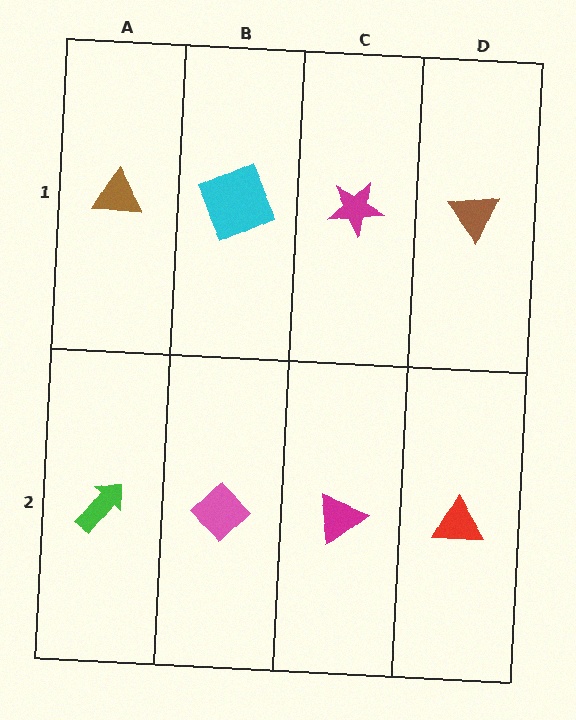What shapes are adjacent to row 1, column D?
A red triangle (row 2, column D), a magenta star (row 1, column C).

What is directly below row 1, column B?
A pink diamond.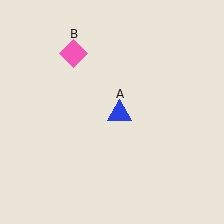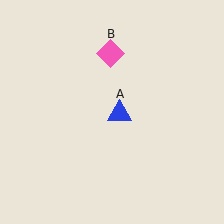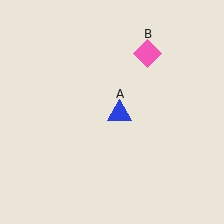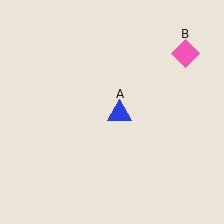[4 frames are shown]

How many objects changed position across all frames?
1 object changed position: pink diamond (object B).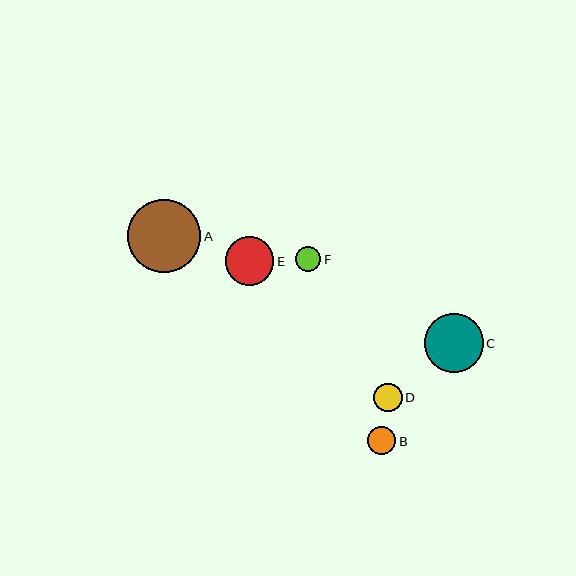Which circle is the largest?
Circle A is the largest with a size of approximately 73 pixels.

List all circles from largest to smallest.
From largest to smallest: A, C, E, D, B, F.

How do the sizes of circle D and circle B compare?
Circle D and circle B are approximately the same size.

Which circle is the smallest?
Circle F is the smallest with a size of approximately 26 pixels.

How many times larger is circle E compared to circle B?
Circle E is approximately 1.7 times the size of circle B.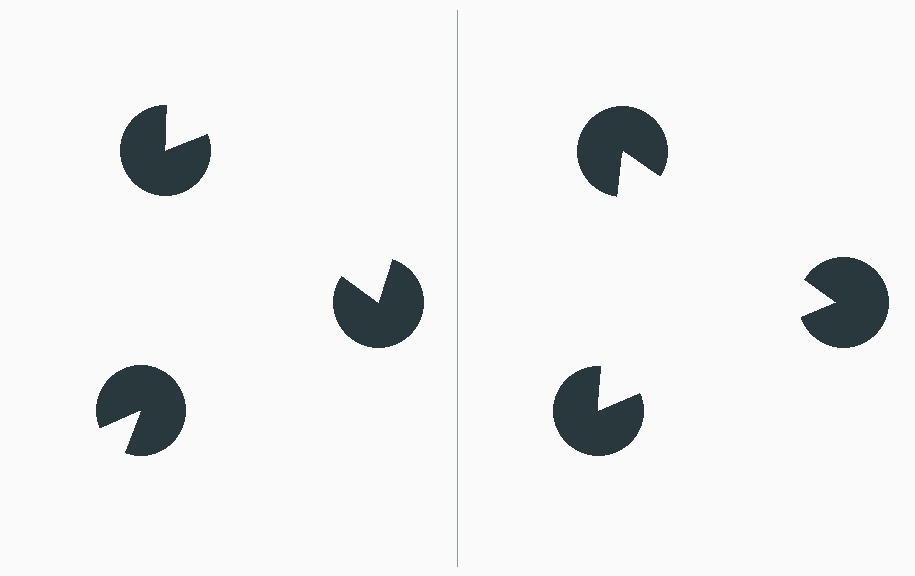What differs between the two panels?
The pac-man discs are positioned identically on both sides; only the wedge orientations differ. On the right they align to a triangle; on the left they are misaligned.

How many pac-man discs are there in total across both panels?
6 — 3 on each side.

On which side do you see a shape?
An illusory triangle appears on the right side. On the left side the wedge cuts are rotated, so no coherent shape forms.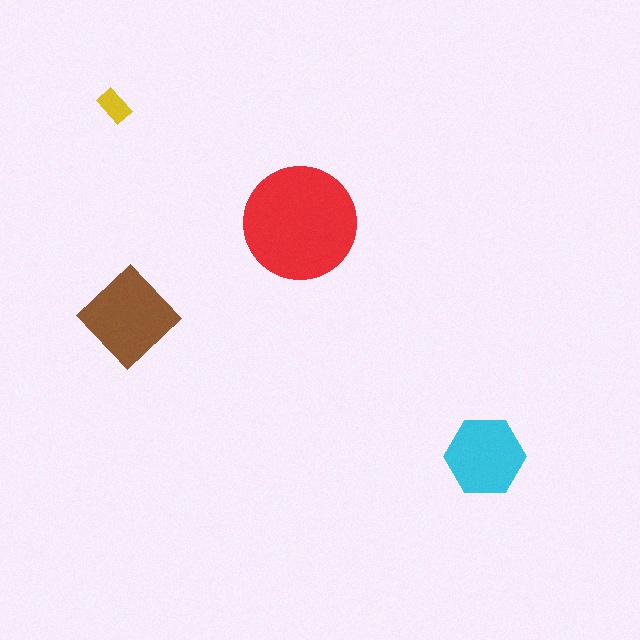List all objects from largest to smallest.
The red circle, the brown diamond, the cyan hexagon, the yellow rectangle.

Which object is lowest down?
The cyan hexagon is bottommost.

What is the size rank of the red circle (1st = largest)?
1st.